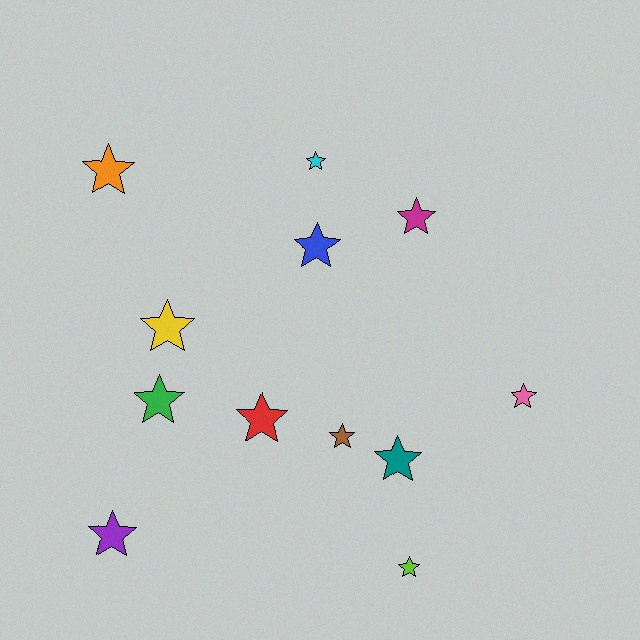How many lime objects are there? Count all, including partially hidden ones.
There is 1 lime object.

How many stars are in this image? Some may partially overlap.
There are 12 stars.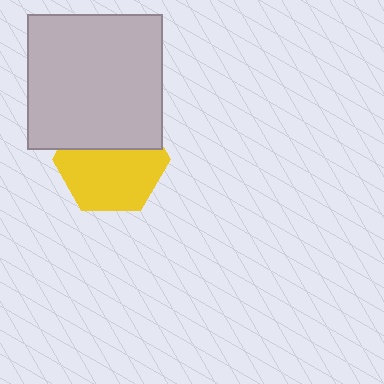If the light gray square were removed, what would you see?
You would see the complete yellow hexagon.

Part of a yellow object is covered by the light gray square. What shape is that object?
It is a hexagon.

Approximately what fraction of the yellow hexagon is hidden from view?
Roughly 38% of the yellow hexagon is hidden behind the light gray square.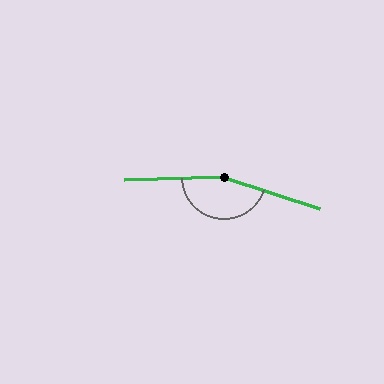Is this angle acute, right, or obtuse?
It is obtuse.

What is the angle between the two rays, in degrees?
Approximately 160 degrees.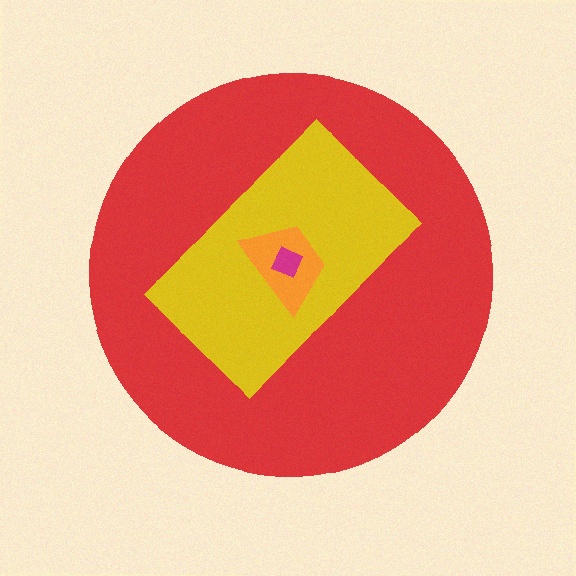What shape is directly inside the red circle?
The yellow rectangle.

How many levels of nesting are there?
4.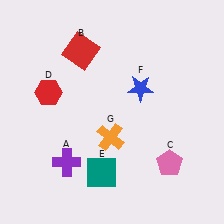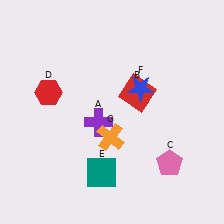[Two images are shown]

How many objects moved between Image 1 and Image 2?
2 objects moved between the two images.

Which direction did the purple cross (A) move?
The purple cross (A) moved up.